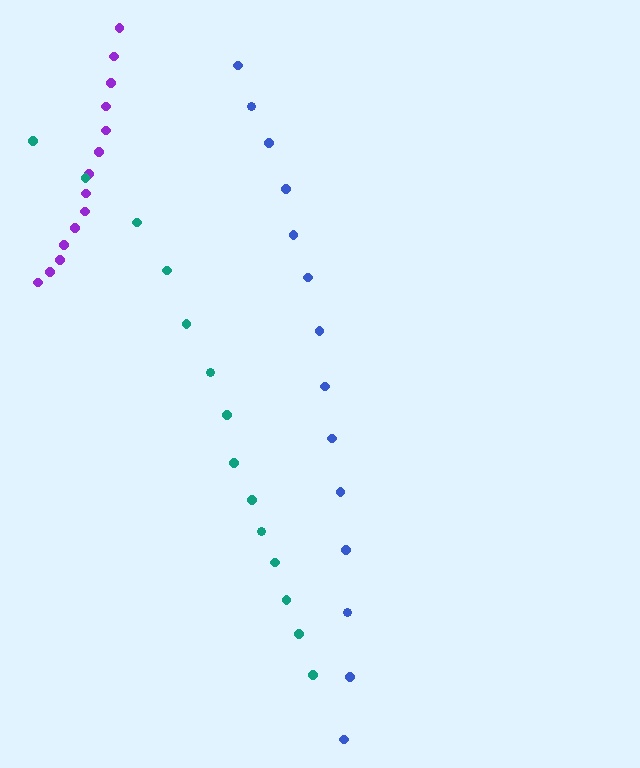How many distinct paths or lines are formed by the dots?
There are 3 distinct paths.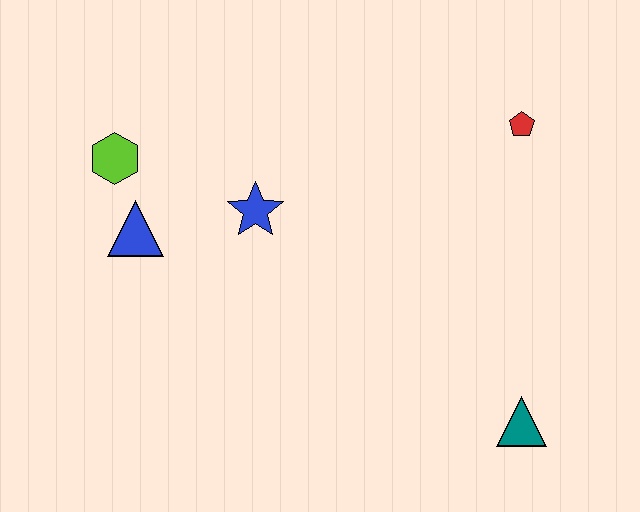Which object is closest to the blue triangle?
The lime hexagon is closest to the blue triangle.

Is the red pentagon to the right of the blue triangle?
Yes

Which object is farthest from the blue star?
The teal triangle is farthest from the blue star.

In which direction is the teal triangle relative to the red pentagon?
The teal triangle is below the red pentagon.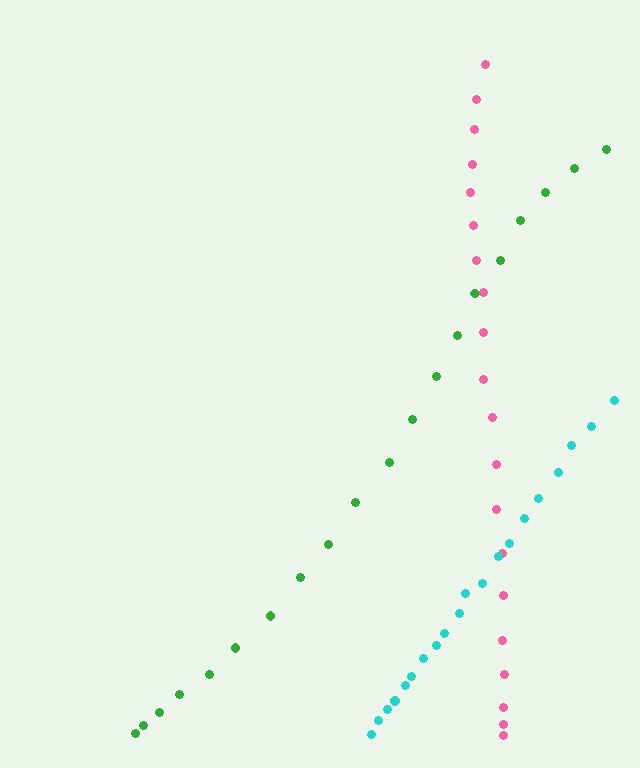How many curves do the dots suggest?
There are 3 distinct paths.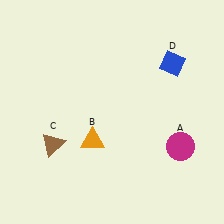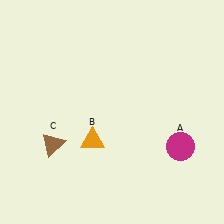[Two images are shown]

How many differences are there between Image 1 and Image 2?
There is 1 difference between the two images.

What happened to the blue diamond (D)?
The blue diamond (D) was removed in Image 2. It was in the top-right area of Image 1.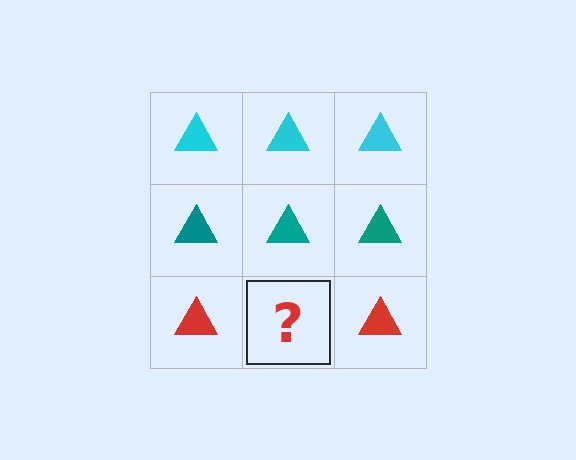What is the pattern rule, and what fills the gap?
The rule is that each row has a consistent color. The gap should be filled with a red triangle.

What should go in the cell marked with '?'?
The missing cell should contain a red triangle.